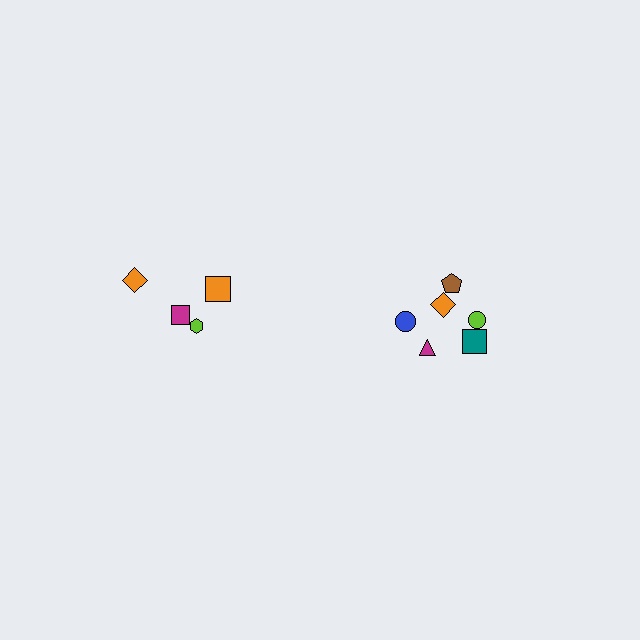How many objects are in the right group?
There are 6 objects.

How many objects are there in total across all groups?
There are 10 objects.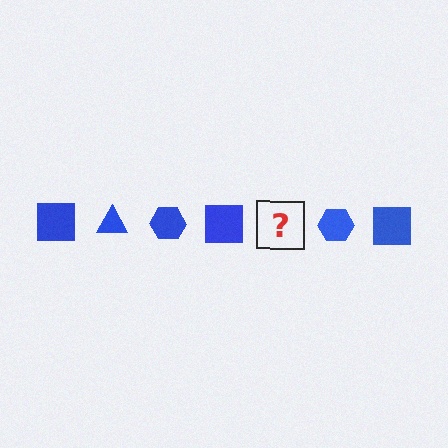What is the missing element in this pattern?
The missing element is a blue triangle.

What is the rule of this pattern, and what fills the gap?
The rule is that the pattern cycles through square, triangle, hexagon shapes in blue. The gap should be filled with a blue triangle.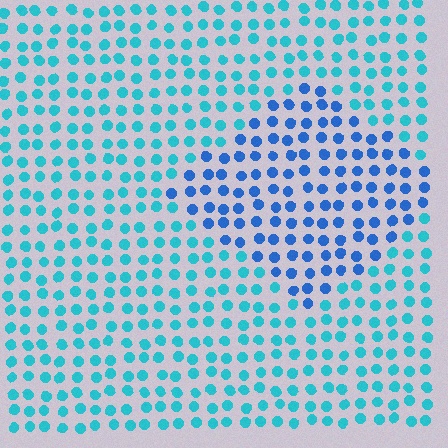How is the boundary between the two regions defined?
The boundary is defined purely by a slight shift in hue (about 33 degrees). Spacing, size, and orientation are identical on both sides.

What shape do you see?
I see a diamond.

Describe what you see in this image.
The image is filled with small cyan elements in a uniform arrangement. A diamond-shaped region is visible where the elements are tinted to a slightly different hue, forming a subtle color boundary.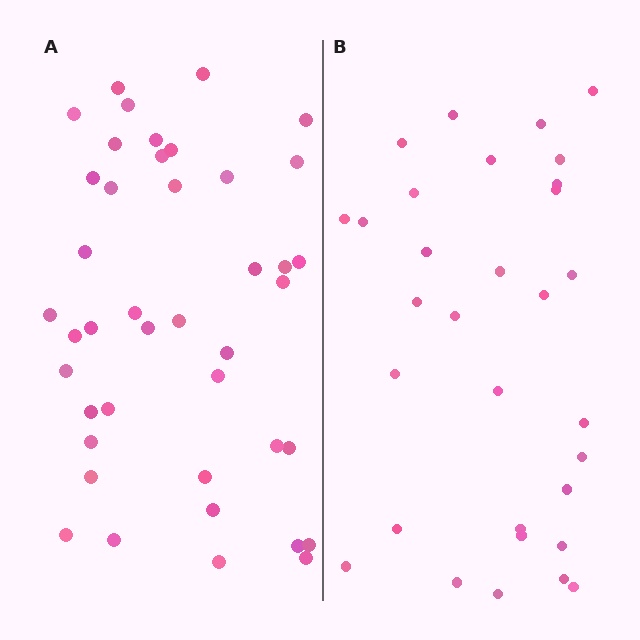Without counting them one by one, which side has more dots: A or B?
Region A (the left region) has more dots.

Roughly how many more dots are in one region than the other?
Region A has roughly 12 or so more dots than region B.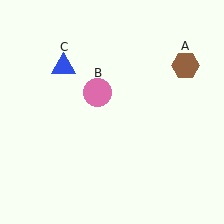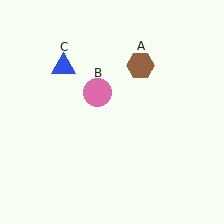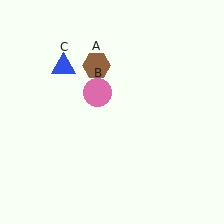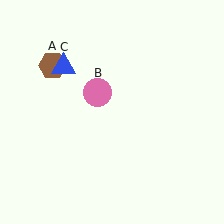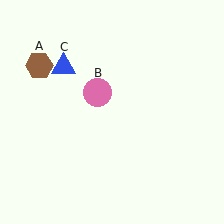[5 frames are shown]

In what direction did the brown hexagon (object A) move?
The brown hexagon (object A) moved left.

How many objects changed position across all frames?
1 object changed position: brown hexagon (object A).